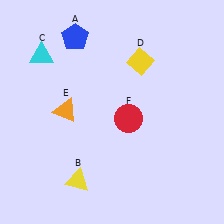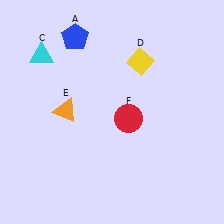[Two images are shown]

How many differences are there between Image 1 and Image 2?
There is 1 difference between the two images.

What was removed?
The yellow triangle (B) was removed in Image 2.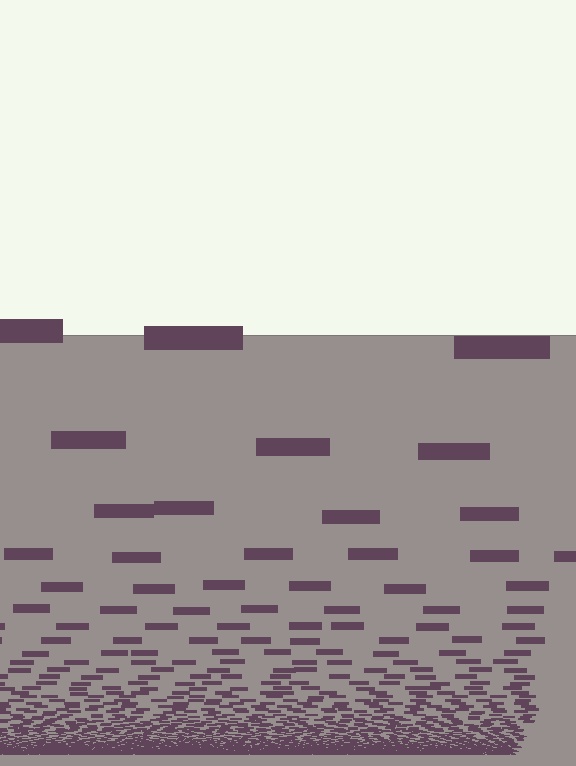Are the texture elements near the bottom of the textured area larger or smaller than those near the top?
Smaller. The gradient is inverted — elements near the bottom are smaller and denser.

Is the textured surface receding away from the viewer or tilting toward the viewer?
The surface appears to tilt toward the viewer. Texture elements get larger and sparser toward the top.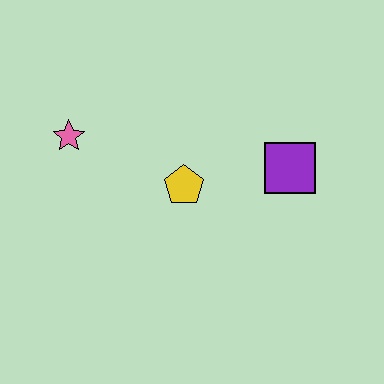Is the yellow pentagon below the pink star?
Yes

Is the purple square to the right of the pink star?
Yes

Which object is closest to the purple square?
The yellow pentagon is closest to the purple square.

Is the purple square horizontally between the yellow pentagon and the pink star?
No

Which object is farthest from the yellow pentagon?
The pink star is farthest from the yellow pentagon.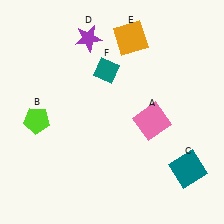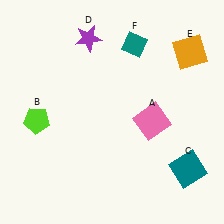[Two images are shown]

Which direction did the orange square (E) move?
The orange square (E) moved right.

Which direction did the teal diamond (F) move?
The teal diamond (F) moved right.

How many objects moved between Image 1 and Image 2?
2 objects moved between the two images.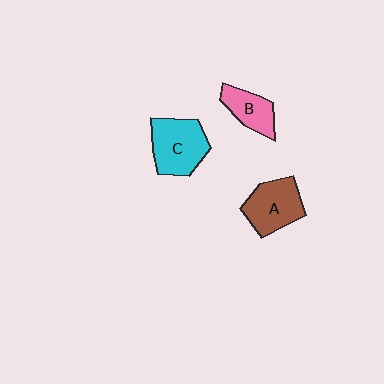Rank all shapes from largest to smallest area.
From largest to smallest: C (cyan), A (brown), B (pink).